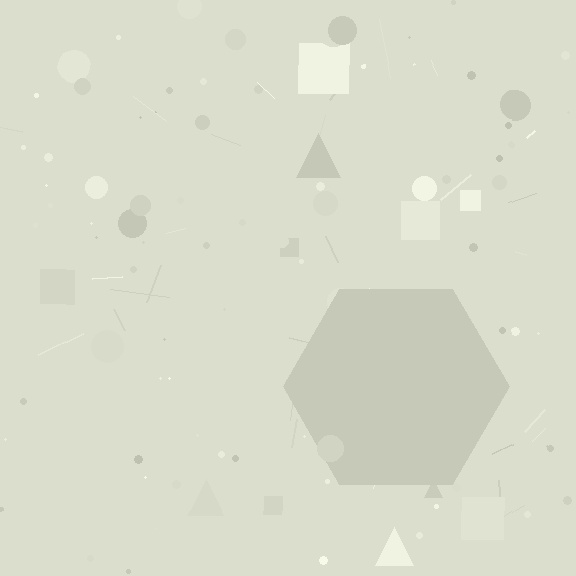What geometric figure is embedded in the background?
A hexagon is embedded in the background.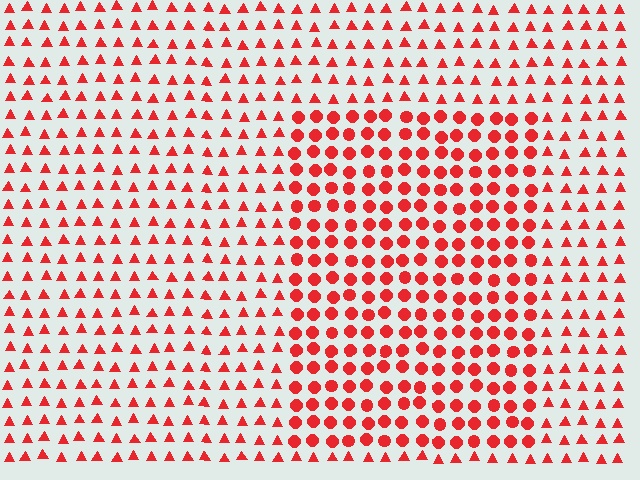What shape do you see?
I see a rectangle.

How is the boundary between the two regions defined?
The boundary is defined by a change in element shape: circles inside vs. triangles outside. All elements share the same color and spacing.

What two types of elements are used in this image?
The image uses circles inside the rectangle region and triangles outside it.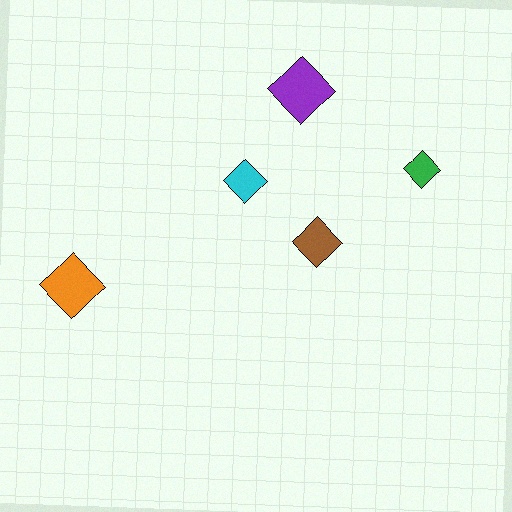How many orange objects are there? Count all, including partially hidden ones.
There is 1 orange object.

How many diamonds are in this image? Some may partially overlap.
There are 5 diamonds.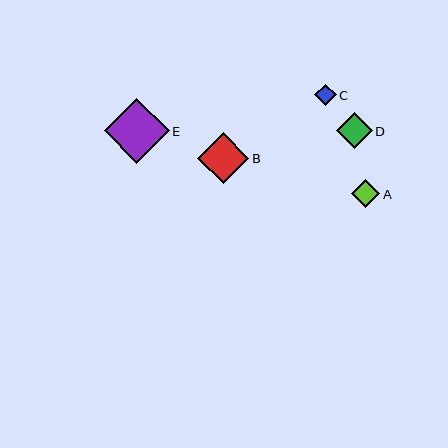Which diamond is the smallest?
Diamond C is the smallest with a size of approximately 22 pixels.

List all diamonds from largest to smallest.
From largest to smallest: E, B, D, A, C.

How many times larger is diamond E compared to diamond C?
Diamond E is approximately 3.0 times the size of diamond C.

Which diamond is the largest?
Diamond E is the largest with a size of approximately 65 pixels.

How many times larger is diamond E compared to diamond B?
Diamond E is approximately 1.3 times the size of diamond B.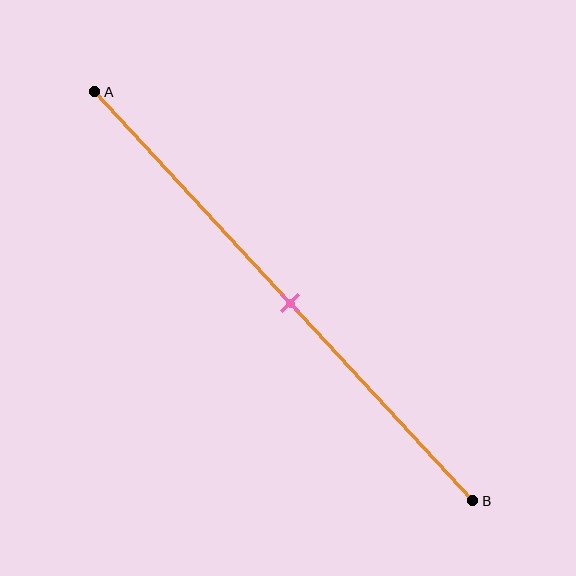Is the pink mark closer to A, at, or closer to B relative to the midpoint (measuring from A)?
The pink mark is approximately at the midpoint of segment AB.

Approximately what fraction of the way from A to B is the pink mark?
The pink mark is approximately 50% of the way from A to B.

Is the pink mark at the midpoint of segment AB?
Yes, the mark is approximately at the midpoint.